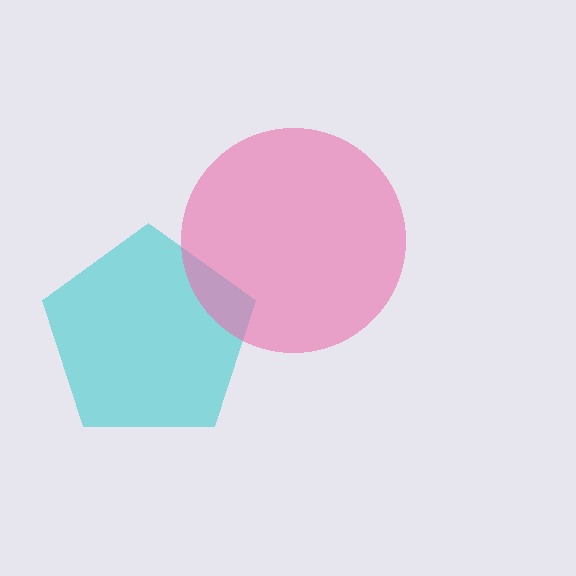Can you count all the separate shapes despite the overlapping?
Yes, there are 2 separate shapes.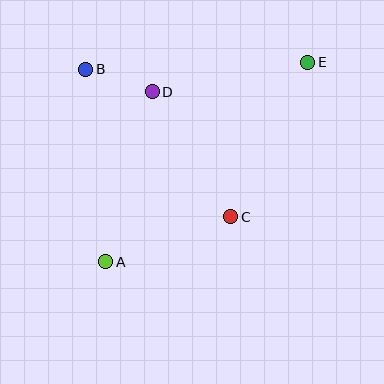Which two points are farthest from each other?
Points A and E are farthest from each other.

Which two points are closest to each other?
Points B and D are closest to each other.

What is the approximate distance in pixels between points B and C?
The distance between B and C is approximately 207 pixels.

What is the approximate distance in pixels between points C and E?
The distance between C and E is approximately 173 pixels.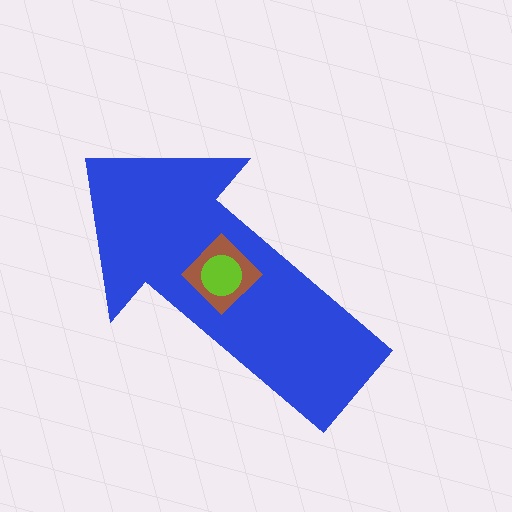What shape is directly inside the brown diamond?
The lime circle.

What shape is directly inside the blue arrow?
The brown diamond.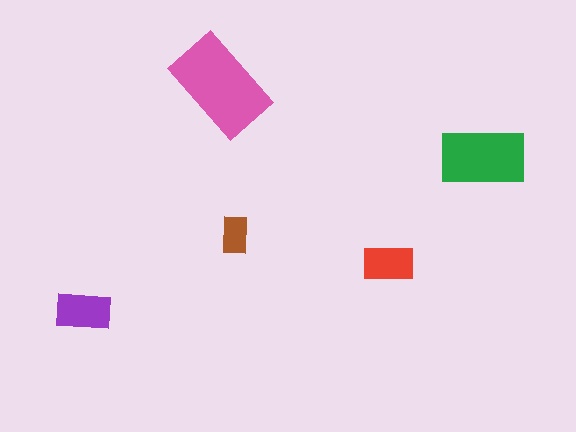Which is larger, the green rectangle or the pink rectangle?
The pink one.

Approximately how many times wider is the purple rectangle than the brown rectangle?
About 1.5 times wider.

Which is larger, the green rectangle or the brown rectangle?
The green one.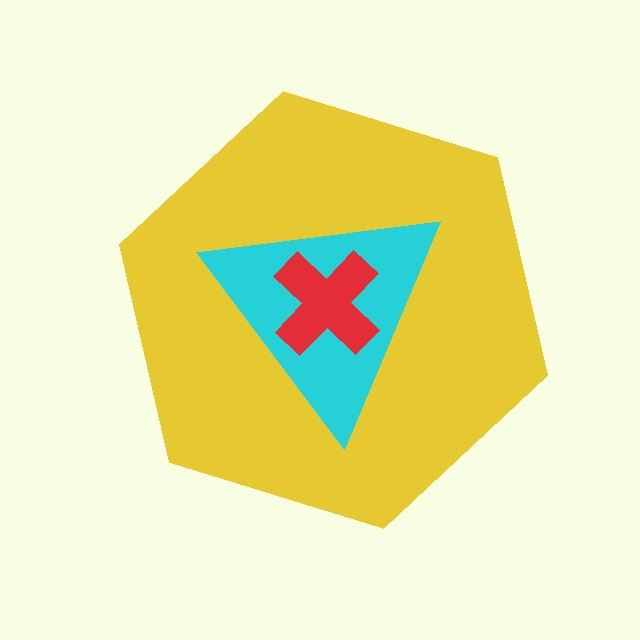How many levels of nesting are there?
3.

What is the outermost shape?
The yellow hexagon.